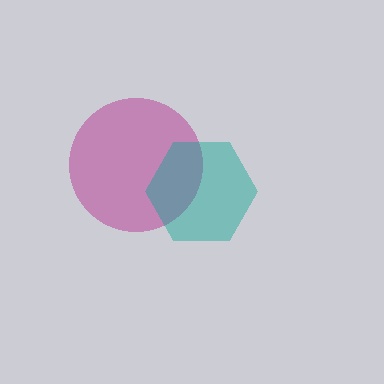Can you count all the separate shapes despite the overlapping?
Yes, there are 2 separate shapes.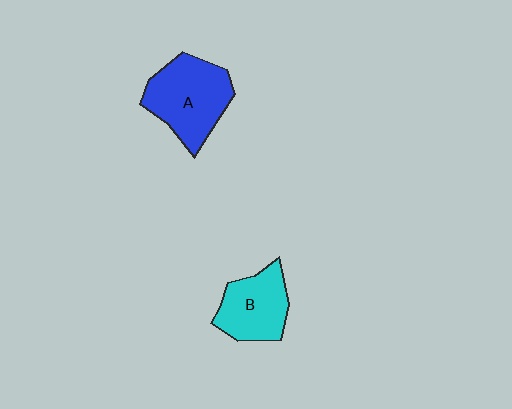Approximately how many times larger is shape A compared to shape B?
Approximately 1.3 times.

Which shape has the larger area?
Shape A (blue).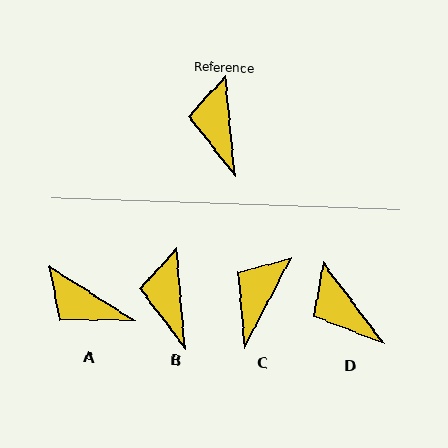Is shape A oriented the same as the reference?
No, it is off by about 52 degrees.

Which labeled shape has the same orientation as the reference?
B.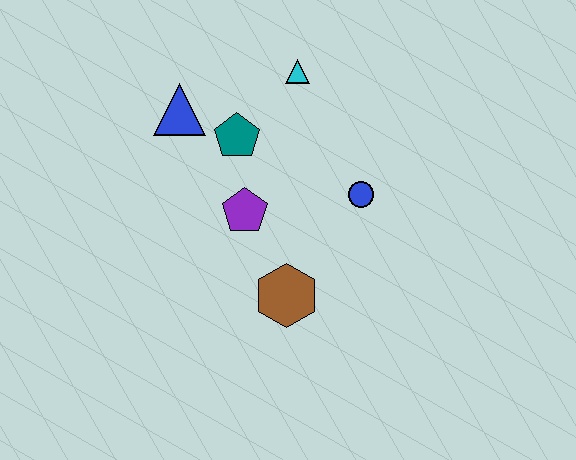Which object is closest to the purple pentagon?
The teal pentagon is closest to the purple pentagon.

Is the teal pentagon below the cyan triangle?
Yes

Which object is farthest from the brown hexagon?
The cyan triangle is farthest from the brown hexagon.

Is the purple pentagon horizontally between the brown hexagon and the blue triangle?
Yes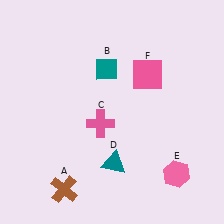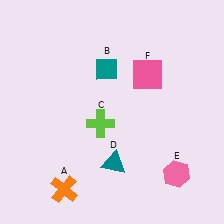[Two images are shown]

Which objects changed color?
A changed from brown to orange. C changed from pink to lime.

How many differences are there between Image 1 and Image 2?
There are 2 differences between the two images.